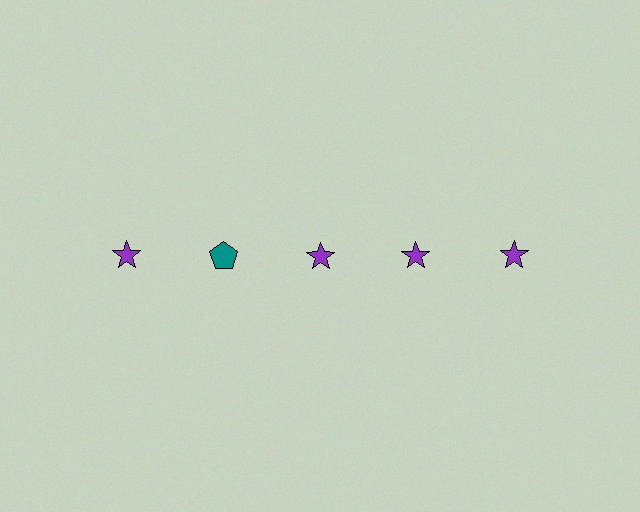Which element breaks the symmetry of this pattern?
The teal pentagon in the top row, second from left column breaks the symmetry. All other shapes are purple stars.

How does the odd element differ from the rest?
It differs in both color (teal instead of purple) and shape (pentagon instead of star).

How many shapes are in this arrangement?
There are 5 shapes arranged in a grid pattern.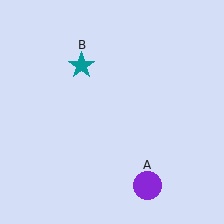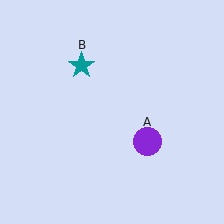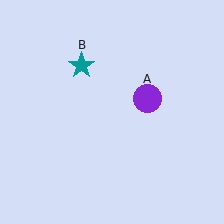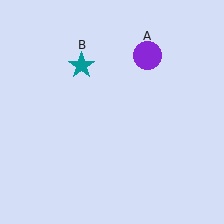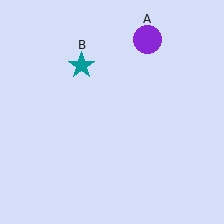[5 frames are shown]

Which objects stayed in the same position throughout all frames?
Teal star (object B) remained stationary.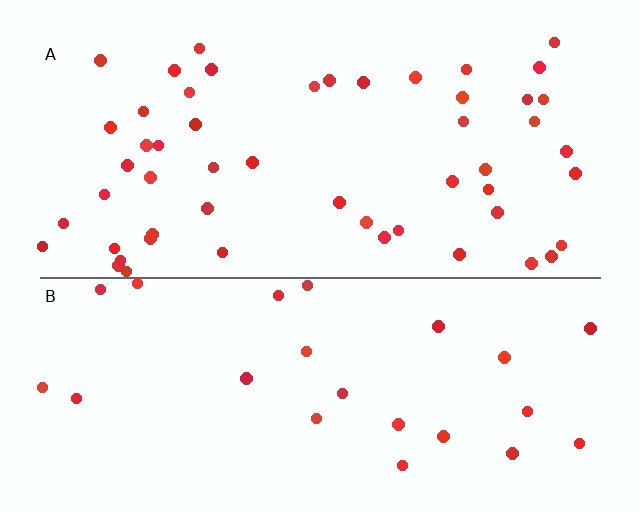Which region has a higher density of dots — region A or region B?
A (the top).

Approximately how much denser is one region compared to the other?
Approximately 2.2× — region A over region B.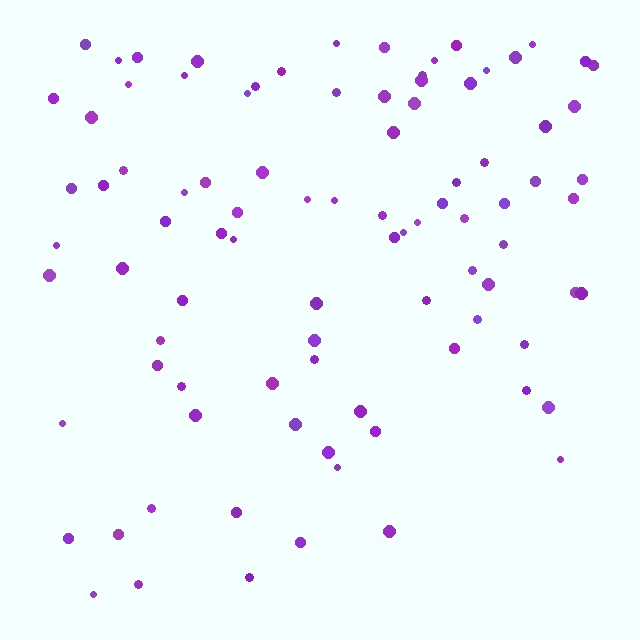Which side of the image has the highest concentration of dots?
The top.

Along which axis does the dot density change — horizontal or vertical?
Vertical.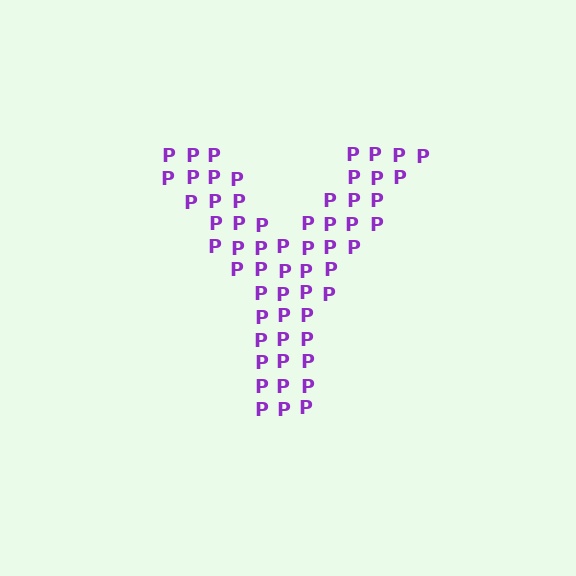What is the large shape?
The large shape is the letter Y.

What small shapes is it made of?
It is made of small letter P's.